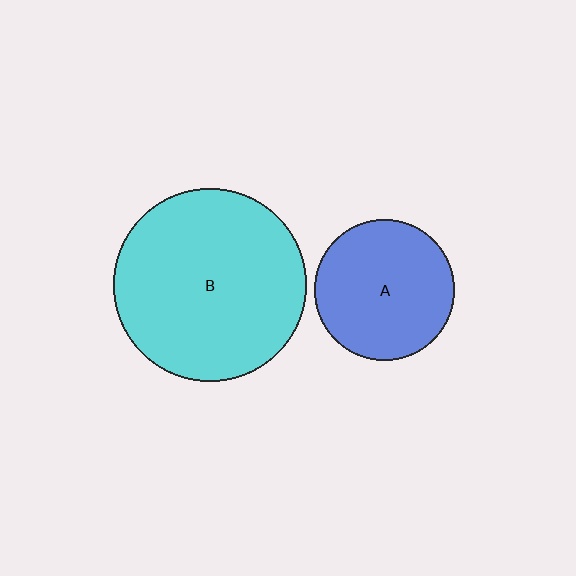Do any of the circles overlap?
No, none of the circles overlap.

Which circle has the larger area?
Circle B (cyan).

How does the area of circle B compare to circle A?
Approximately 1.9 times.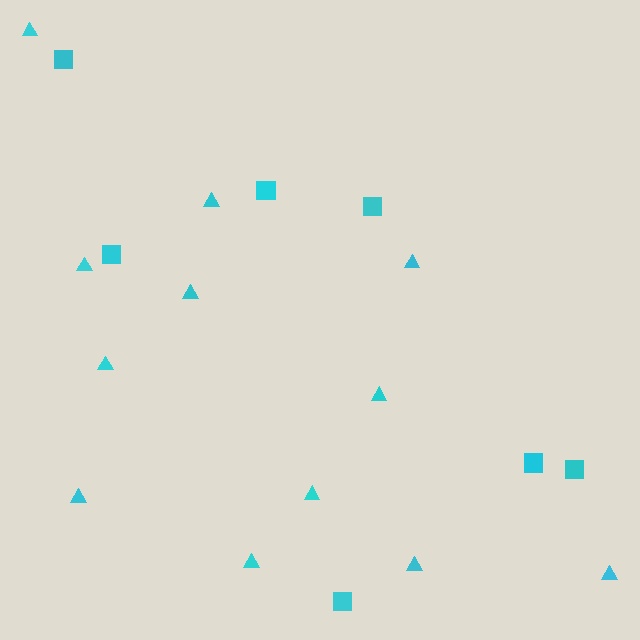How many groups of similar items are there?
There are 2 groups: one group of squares (7) and one group of triangles (12).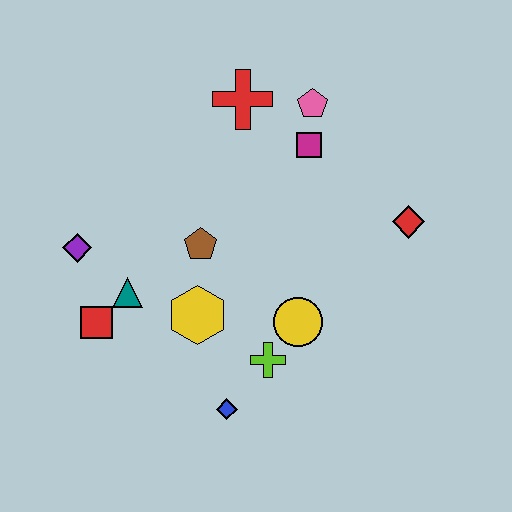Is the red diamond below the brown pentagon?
No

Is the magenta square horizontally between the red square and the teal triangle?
No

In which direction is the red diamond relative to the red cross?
The red diamond is to the right of the red cross.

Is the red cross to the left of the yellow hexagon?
No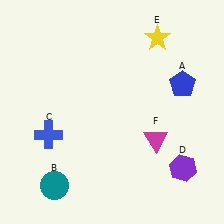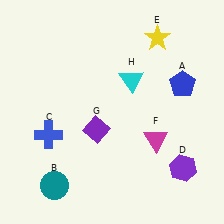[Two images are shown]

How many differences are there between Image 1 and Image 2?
There are 2 differences between the two images.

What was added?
A purple diamond (G), a cyan triangle (H) were added in Image 2.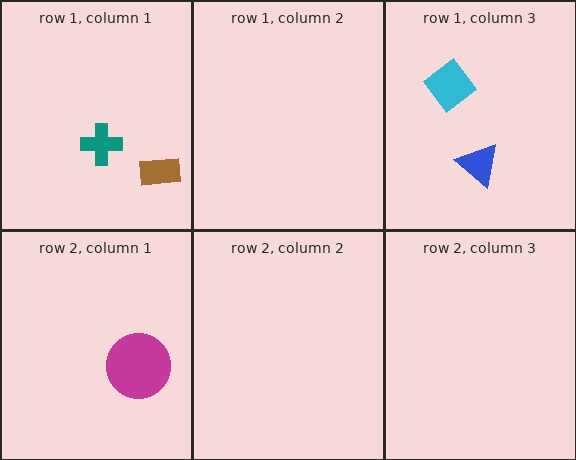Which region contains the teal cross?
The row 1, column 1 region.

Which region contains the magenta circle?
The row 2, column 1 region.